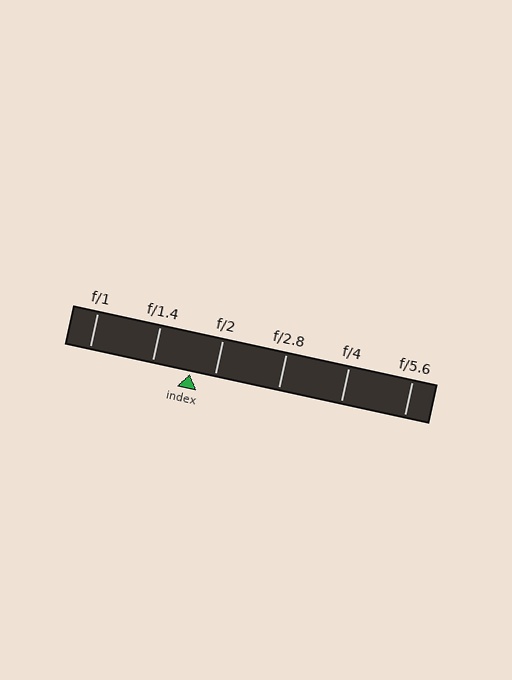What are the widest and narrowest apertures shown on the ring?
The widest aperture shown is f/1 and the narrowest is f/5.6.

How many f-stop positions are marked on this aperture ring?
There are 6 f-stop positions marked.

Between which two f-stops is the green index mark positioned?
The index mark is between f/1.4 and f/2.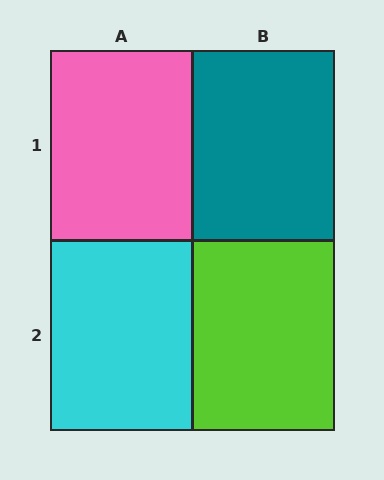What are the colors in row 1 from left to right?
Pink, teal.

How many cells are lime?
1 cell is lime.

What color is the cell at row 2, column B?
Lime.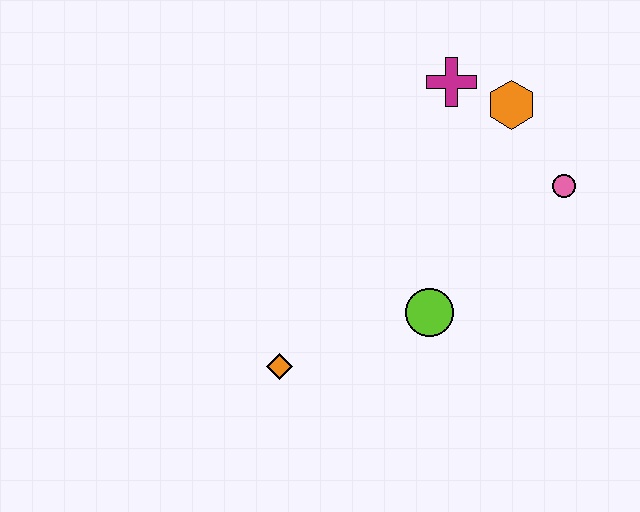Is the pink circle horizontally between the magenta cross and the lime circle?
No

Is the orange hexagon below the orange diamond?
No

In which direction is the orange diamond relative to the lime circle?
The orange diamond is to the left of the lime circle.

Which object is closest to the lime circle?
The orange diamond is closest to the lime circle.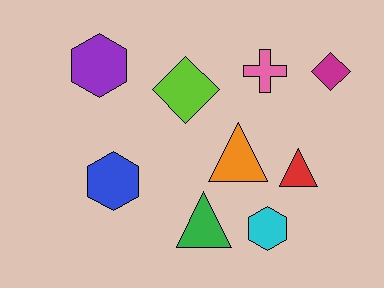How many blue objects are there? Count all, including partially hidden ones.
There is 1 blue object.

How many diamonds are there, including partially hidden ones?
There are 2 diamonds.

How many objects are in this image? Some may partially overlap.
There are 9 objects.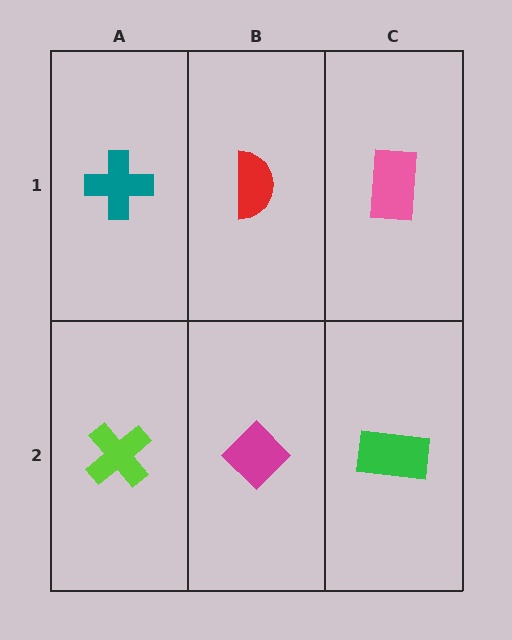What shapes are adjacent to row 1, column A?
A lime cross (row 2, column A), a red semicircle (row 1, column B).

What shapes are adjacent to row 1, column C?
A green rectangle (row 2, column C), a red semicircle (row 1, column B).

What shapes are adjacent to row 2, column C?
A pink rectangle (row 1, column C), a magenta diamond (row 2, column B).